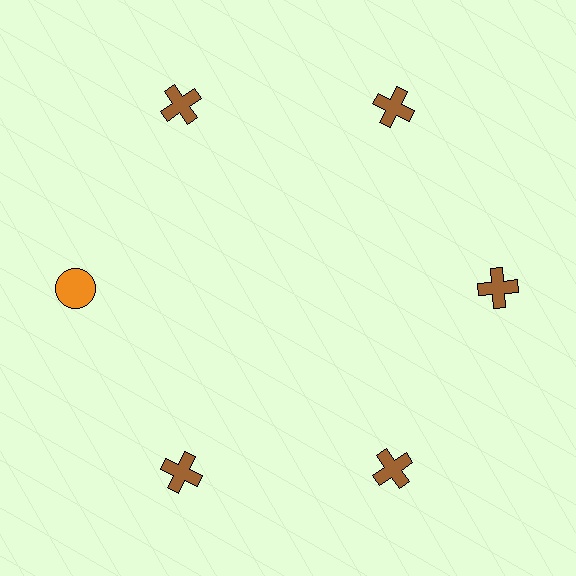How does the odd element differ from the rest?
It differs in both color (orange instead of brown) and shape (circle instead of cross).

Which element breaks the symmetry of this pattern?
The orange circle at roughly the 9 o'clock position breaks the symmetry. All other shapes are brown crosses.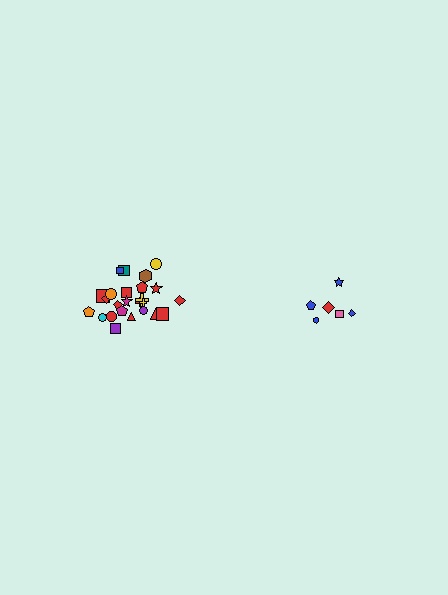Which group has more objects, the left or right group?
The left group.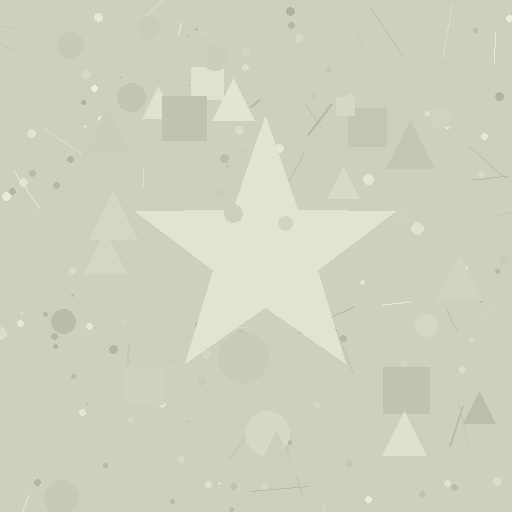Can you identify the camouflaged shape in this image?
The camouflaged shape is a star.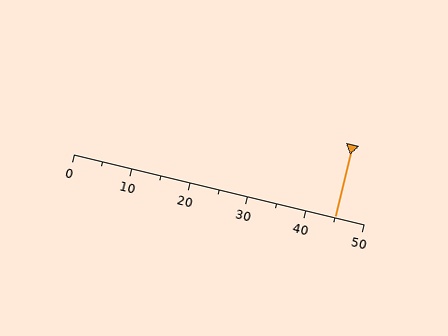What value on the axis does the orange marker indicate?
The marker indicates approximately 45.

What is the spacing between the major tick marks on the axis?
The major ticks are spaced 10 apart.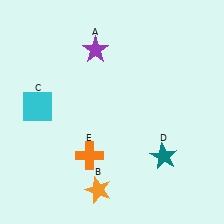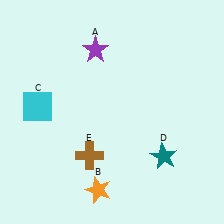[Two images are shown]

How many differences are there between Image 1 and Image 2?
There is 1 difference between the two images.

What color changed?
The cross (E) changed from orange in Image 1 to brown in Image 2.